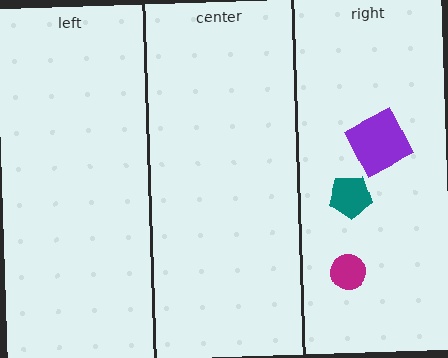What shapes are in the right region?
The purple square, the teal pentagon, the magenta circle.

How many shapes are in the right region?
3.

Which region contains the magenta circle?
The right region.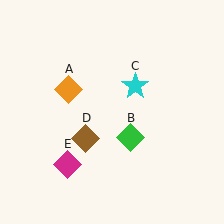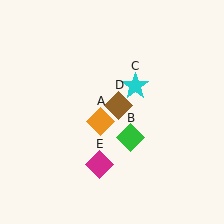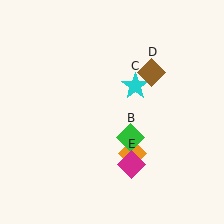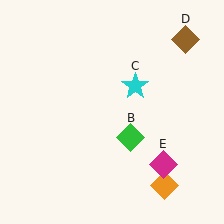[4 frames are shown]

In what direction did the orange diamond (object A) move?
The orange diamond (object A) moved down and to the right.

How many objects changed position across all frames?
3 objects changed position: orange diamond (object A), brown diamond (object D), magenta diamond (object E).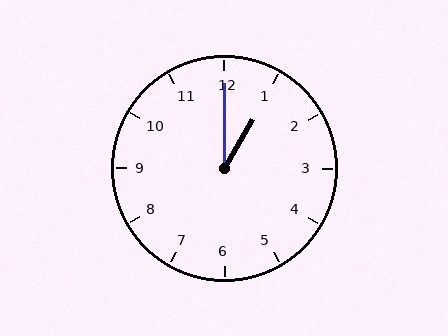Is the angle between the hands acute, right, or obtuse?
It is acute.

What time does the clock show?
1:00.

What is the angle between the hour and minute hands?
Approximately 30 degrees.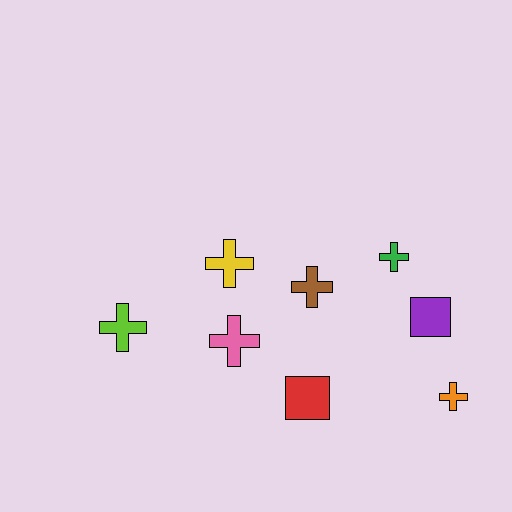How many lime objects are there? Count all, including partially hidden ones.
There is 1 lime object.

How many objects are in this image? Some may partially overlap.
There are 8 objects.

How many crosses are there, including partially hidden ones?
There are 6 crosses.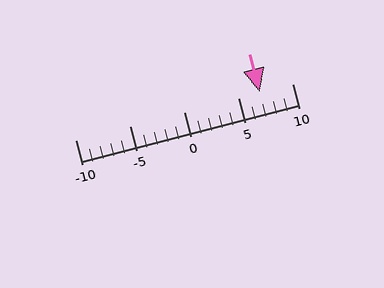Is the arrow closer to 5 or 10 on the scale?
The arrow is closer to 5.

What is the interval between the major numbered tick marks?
The major tick marks are spaced 5 units apart.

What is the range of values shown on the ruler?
The ruler shows values from -10 to 10.